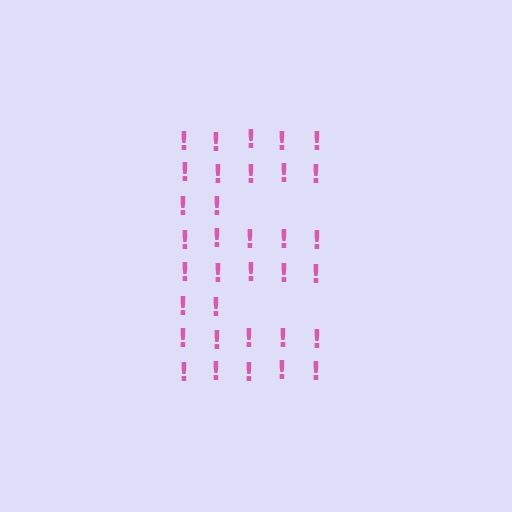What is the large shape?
The large shape is the letter E.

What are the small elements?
The small elements are exclamation marks.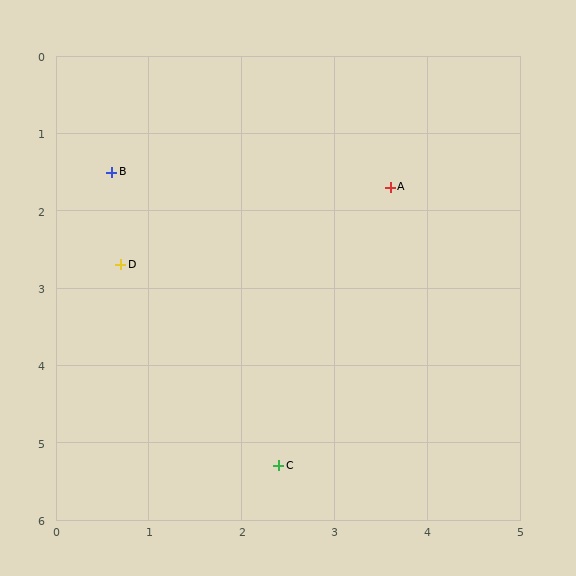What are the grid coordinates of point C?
Point C is at approximately (2.4, 5.3).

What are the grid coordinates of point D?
Point D is at approximately (0.7, 2.7).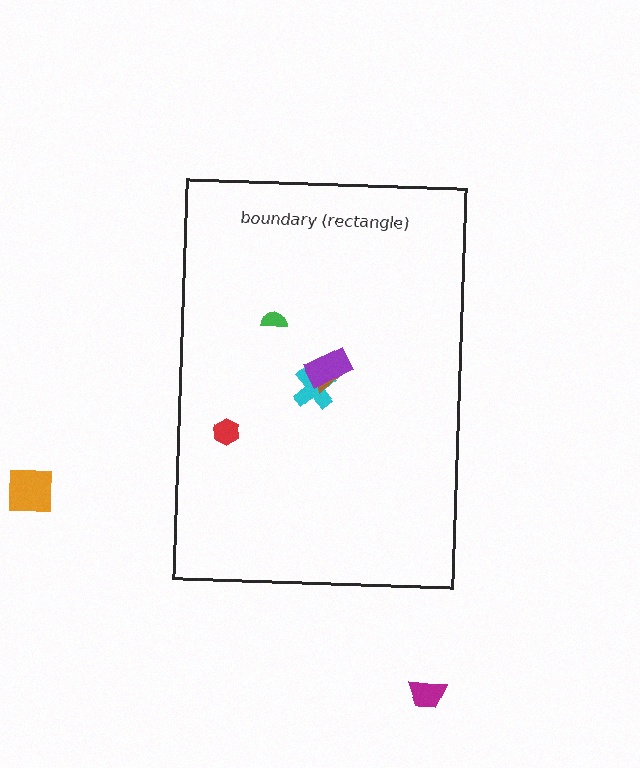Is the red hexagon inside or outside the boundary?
Inside.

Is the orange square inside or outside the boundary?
Outside.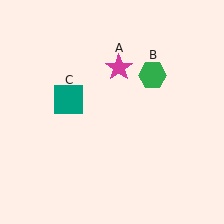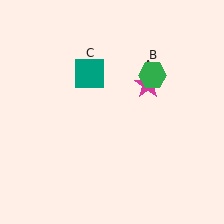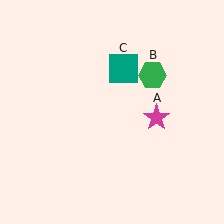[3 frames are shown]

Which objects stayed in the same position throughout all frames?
Green hexagon (object B) remained stationary.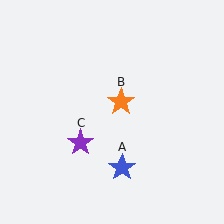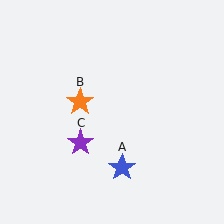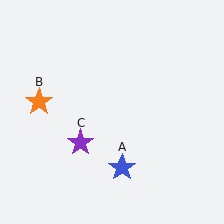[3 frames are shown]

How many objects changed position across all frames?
1 object changed position: orange star (object B).